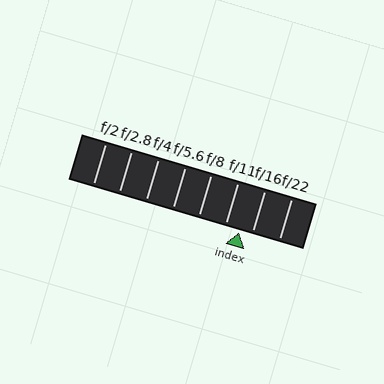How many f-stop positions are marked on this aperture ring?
There are 8 f-stop positions marked.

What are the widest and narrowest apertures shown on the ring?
The widest aperture shown is f/2 and the narrowest is f/22.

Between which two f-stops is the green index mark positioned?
The index mark is between f/11 and f/16.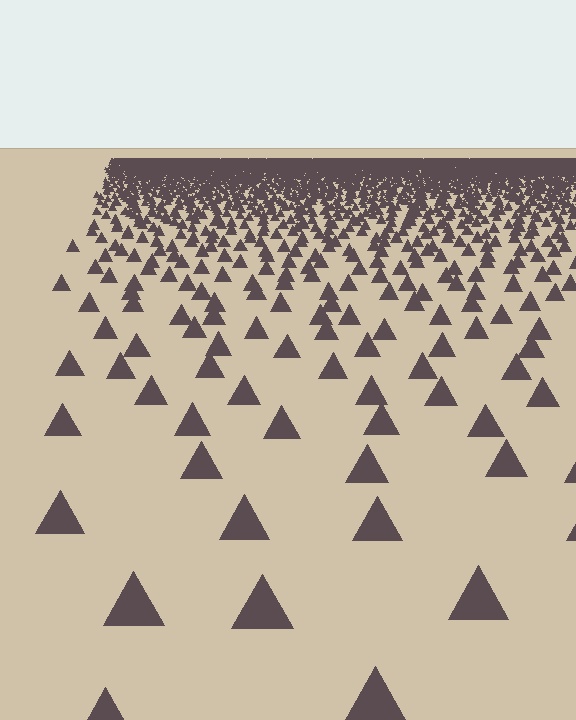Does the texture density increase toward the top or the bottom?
Density increases toward the top.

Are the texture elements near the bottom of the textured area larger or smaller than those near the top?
Larger. Near the bottom, elements are closer to the viewer and appear at a bigger on-screen size.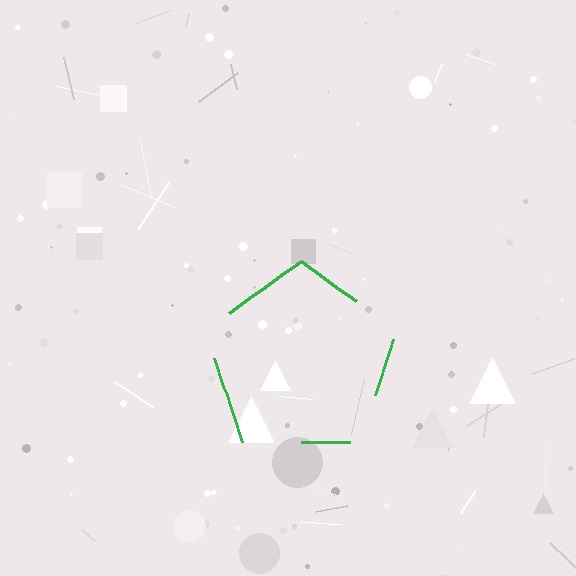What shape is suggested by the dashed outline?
The dashed outline suggests a pentagon.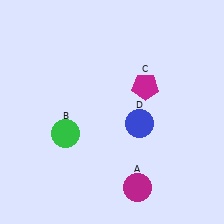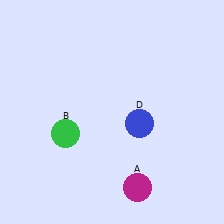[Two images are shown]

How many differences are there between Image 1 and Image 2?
There is 1 difference between the two images.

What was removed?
The magenta pentagon (C) was removed in Image 2.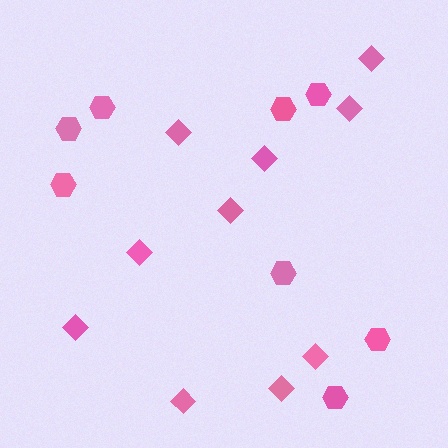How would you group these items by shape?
There are 2 groups: one group of hexagons (8) and one group of diamonds (10).